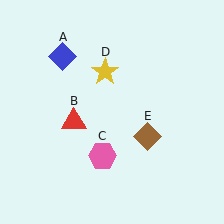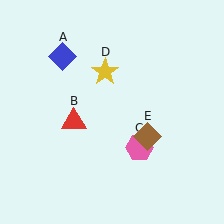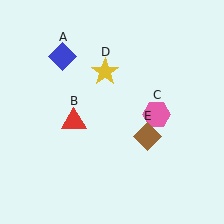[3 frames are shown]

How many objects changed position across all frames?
1 object changed position: pink hexagon (object C).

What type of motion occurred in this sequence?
The pink hexagon (object C) rotated counterclockwise around the center of the scene.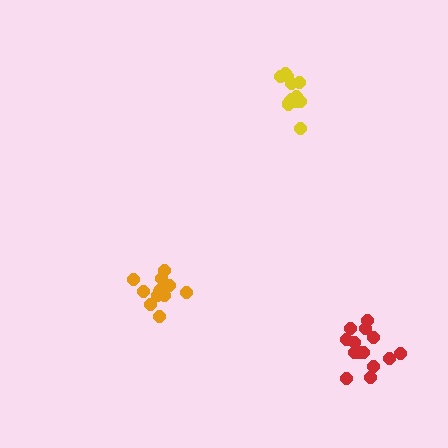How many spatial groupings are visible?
There are 3 spatial groupings.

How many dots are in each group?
Group 1: 12 dots, Group 2: 14 dots, Group 3: 12 dots (38 total).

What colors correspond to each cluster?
The clusters are colored: orange, red, yellow.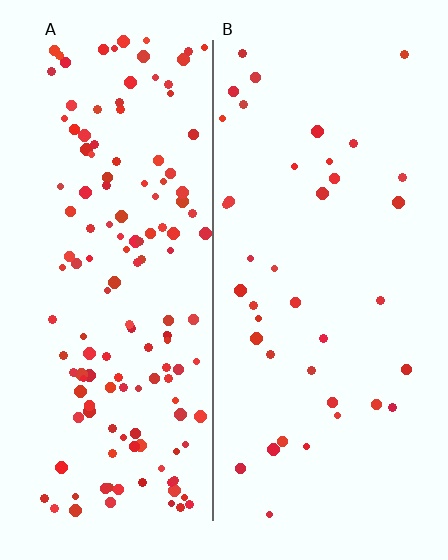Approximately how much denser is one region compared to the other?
Approximately 3.7× — region A over region B.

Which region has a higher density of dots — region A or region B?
A (the left).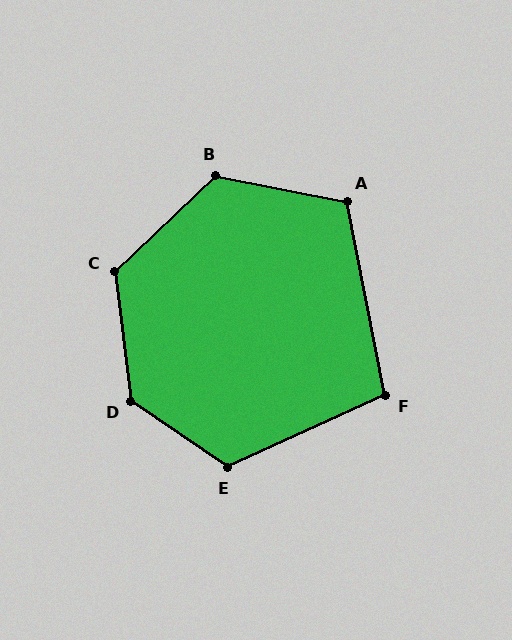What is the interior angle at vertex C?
Approximately 126 degrees (obtuse).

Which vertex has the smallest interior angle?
F, at approximately 103 degrees.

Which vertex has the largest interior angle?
D, at approximately 131 degrees.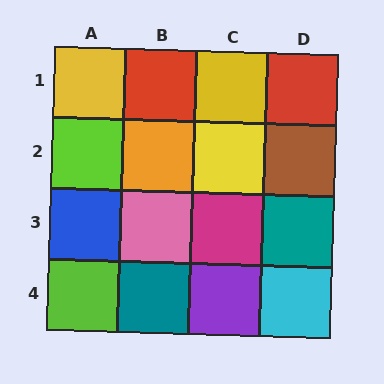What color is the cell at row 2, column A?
Lime.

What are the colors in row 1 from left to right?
Yellow, red, yellow, red.